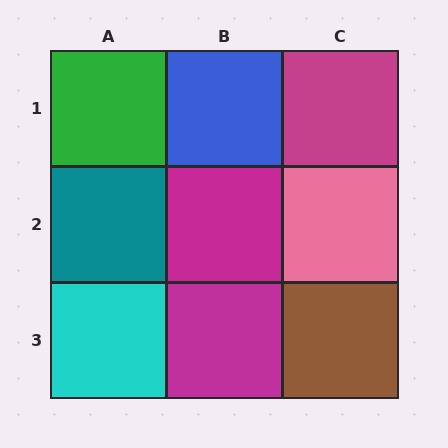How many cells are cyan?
1 cell is cyan.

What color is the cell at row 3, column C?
Brown.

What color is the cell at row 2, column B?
Magenta.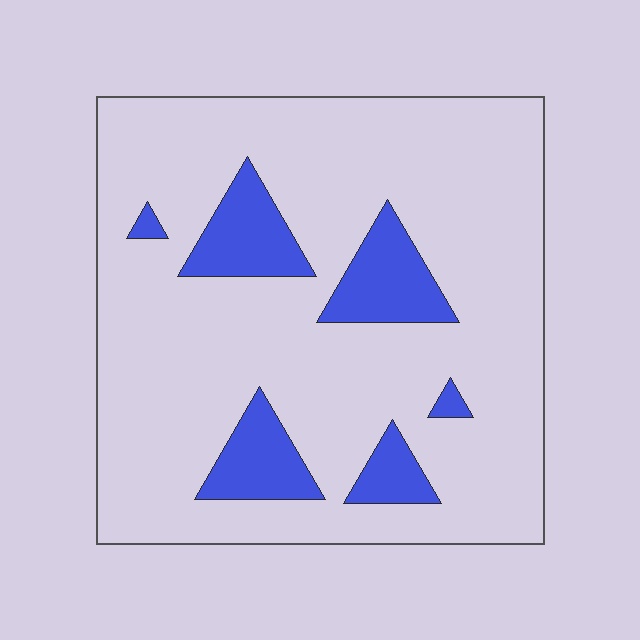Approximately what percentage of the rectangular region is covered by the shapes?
Approximately 15%.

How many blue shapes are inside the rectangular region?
6.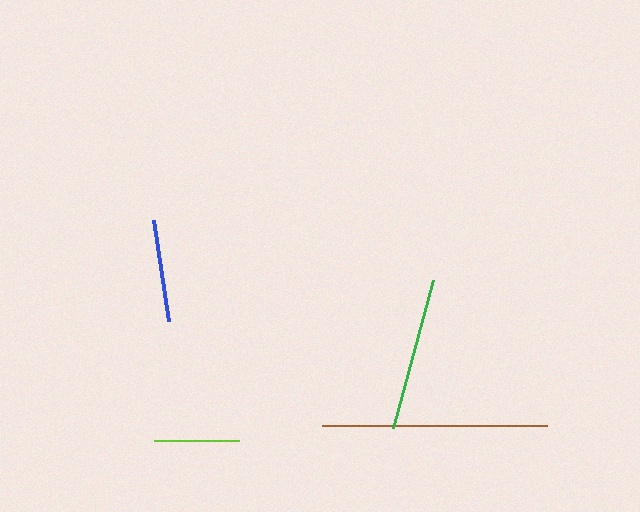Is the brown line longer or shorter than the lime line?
The brown line is longer than the lime line.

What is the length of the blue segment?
The blue segment is approximately 102 pixels long.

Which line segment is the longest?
The brown line is the longest at approximately 225 pixels.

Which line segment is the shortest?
The lime line is the shortest at approximately 85 pixels.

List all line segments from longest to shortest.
From longest to shortest: brown, green, blue, lime.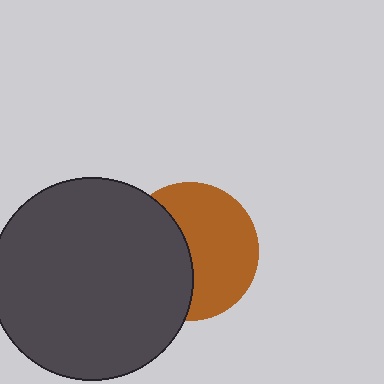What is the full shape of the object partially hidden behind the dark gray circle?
The partially hidden object is a brown circle.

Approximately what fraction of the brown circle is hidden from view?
Roughly 43% of the brown circle is hidden behind the dark gray circle.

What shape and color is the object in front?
The object in front is a dark gray circle.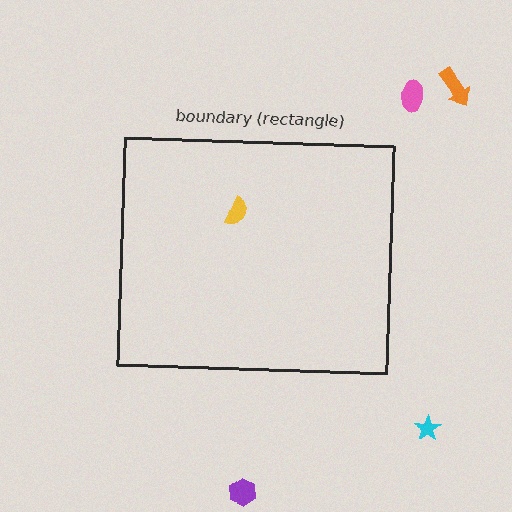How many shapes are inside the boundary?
1 inside, 4 outside.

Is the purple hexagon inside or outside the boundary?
Outside.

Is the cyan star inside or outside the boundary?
Outside.